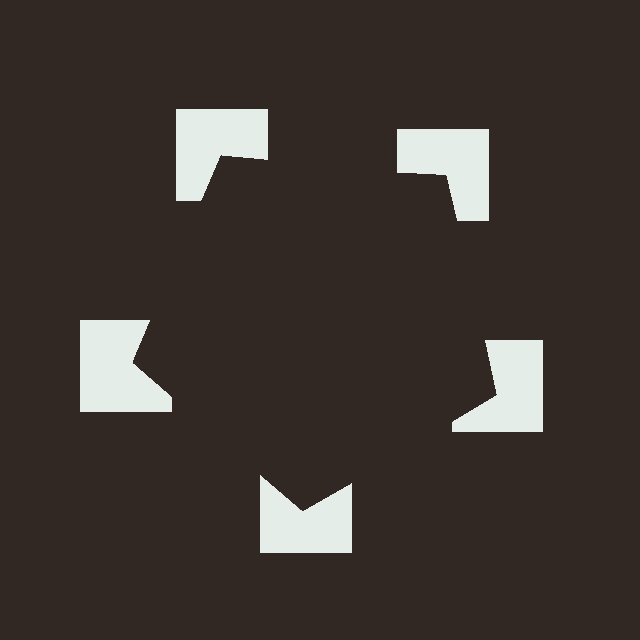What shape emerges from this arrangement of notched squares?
An illusory pentagon — its edges are inferred from the aligned wedge cuts in the notched squares, not physically drawn.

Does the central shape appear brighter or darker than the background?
It typically appears slightly darker than the background, even though no actual brightness change is drawn.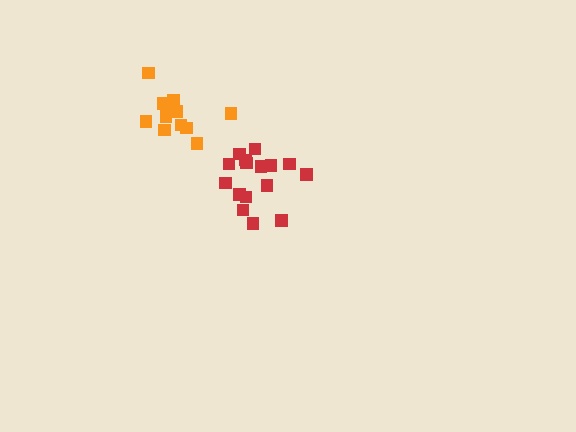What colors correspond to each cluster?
The clusters are colored: red, orange.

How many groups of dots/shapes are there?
There are 2 groups.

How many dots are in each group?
Group 1: 16 dots, Group 2: 12 dots (28 total).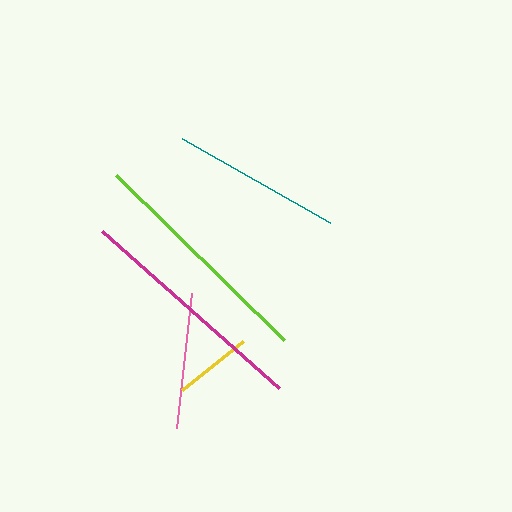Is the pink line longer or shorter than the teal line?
The teal line is longer than the pink line.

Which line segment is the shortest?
The yellow line is the shortest at approximately 78 pixels.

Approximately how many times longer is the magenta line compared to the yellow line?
The magenta line is approximately 3.0 times the length of the yellow line.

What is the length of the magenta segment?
The magenta segment is approximately 237 pixels long.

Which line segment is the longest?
The magenta line is the longest at approximately 237 pixels.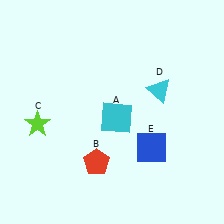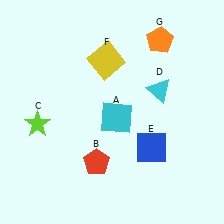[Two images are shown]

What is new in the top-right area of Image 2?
An orange pentagon (G) was added in the top-right area of Image 2.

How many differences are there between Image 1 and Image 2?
There are 2 differences between the two images.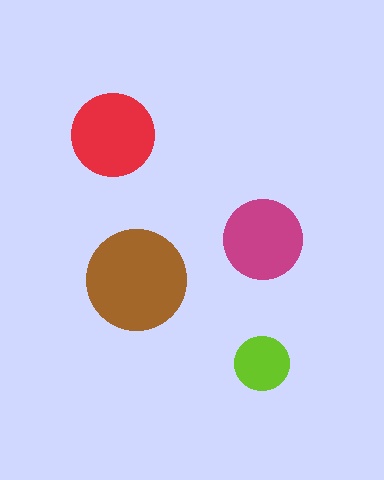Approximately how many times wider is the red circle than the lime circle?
About 1.5 times wider.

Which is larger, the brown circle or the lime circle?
The brown one.